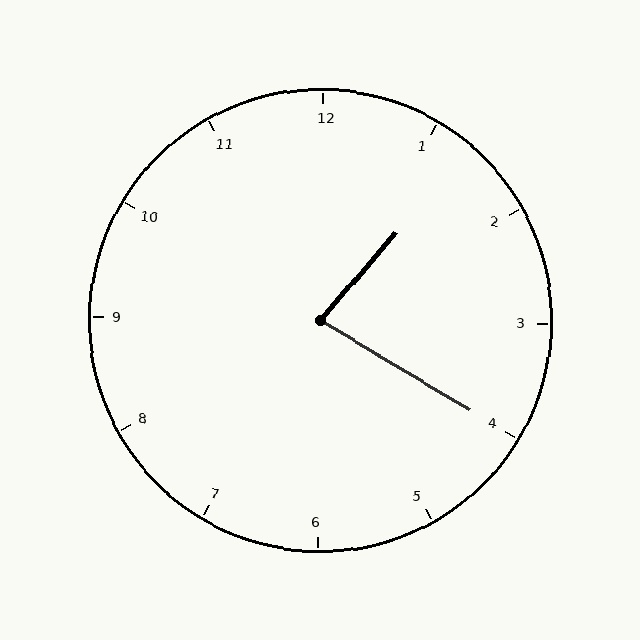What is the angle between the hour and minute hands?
Approximately 80 degrees.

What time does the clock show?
1:20.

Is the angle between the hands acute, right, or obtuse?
It is acute.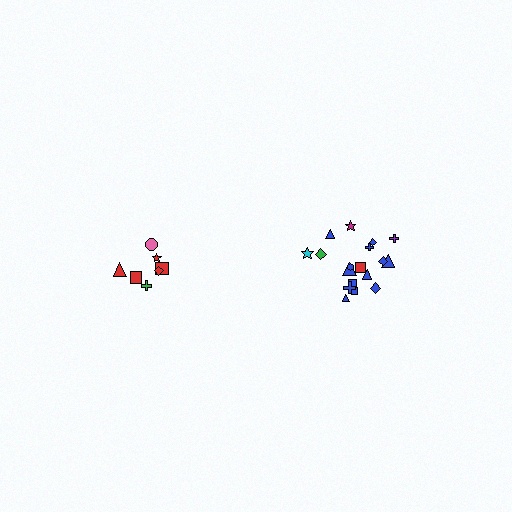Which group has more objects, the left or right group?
The right group.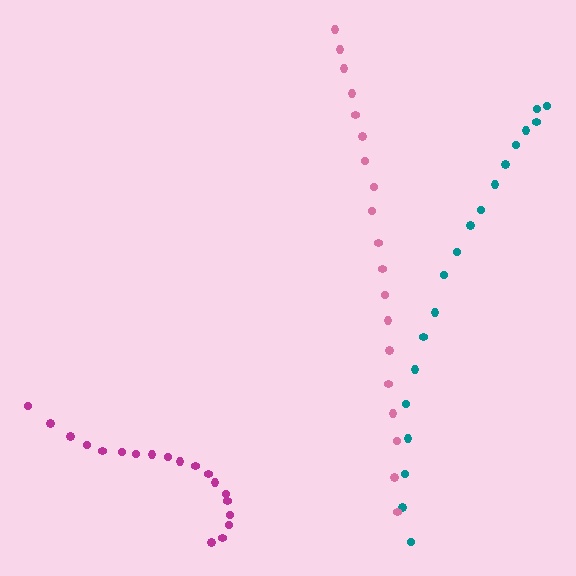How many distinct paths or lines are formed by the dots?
There are 3 distinct paths.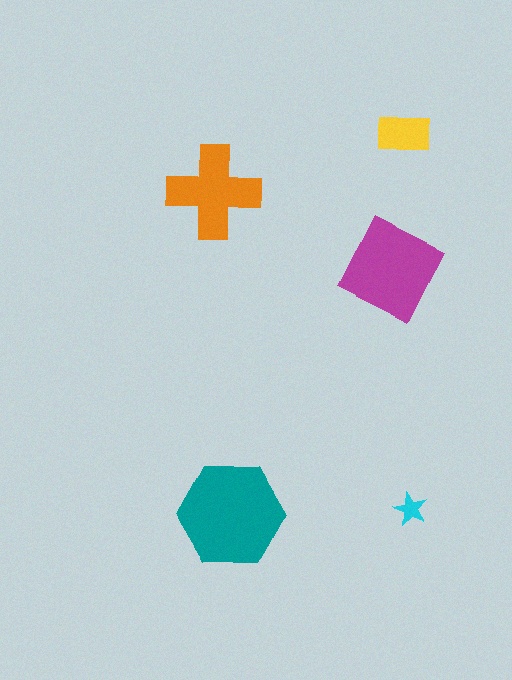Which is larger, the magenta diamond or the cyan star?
The magenta diamond.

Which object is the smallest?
The cyan star.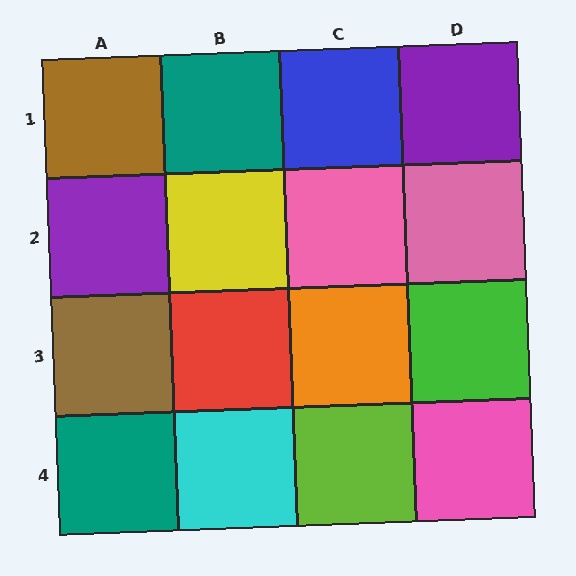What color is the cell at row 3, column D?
Green.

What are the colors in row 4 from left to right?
Teal, cyan, lime, pink.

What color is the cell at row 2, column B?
Yellow.